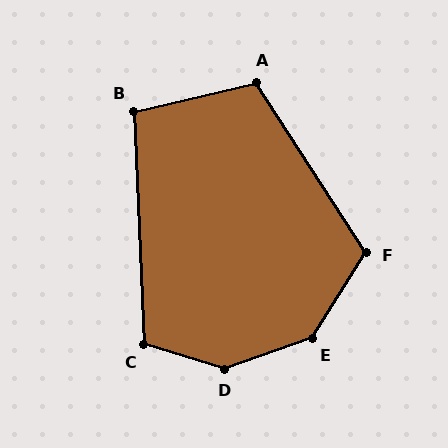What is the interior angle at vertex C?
Approximately 109 degrees (obtuse).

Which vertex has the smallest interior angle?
B, at approximately 100 degrees.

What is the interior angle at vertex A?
Approximately 110 degrees (obtuse).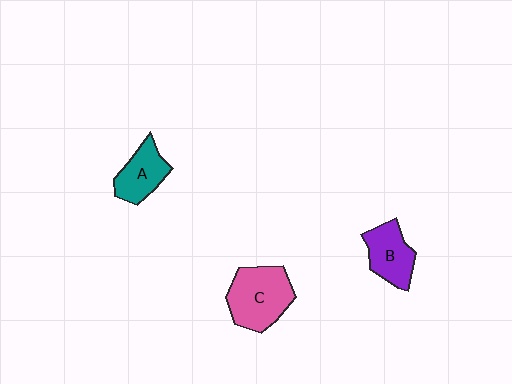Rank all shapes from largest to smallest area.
From largest to smallest: C (pink), B (purple), A (teal).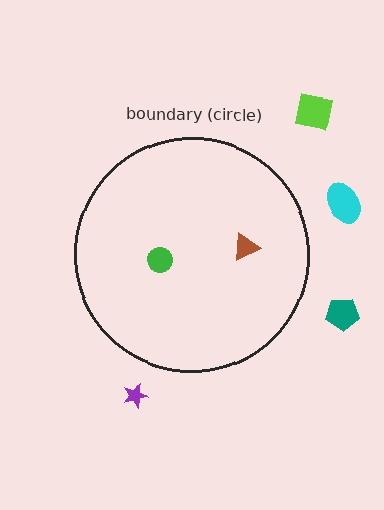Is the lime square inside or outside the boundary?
Outside.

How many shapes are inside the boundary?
2 inside, 4 outside.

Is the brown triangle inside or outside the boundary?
Inside.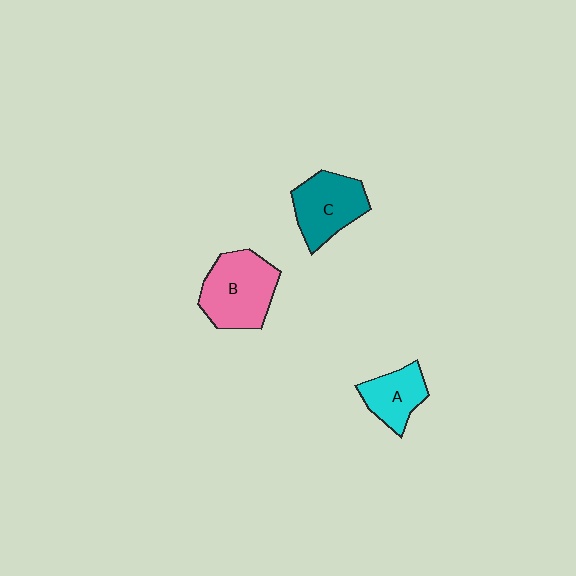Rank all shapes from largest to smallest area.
From largest to smallest: B (pink), C (teal), A (cyan).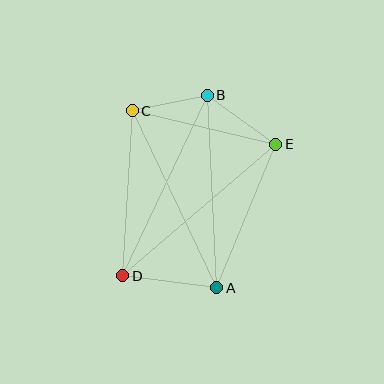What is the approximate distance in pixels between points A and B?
The distance between A and B is approximately 193 pixels.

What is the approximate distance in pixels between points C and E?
The distance between C and E is approximately 147 pixels.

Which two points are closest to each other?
Points B and C are closest to each other.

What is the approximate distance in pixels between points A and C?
The distance between A and C is approximately 196 pixels.